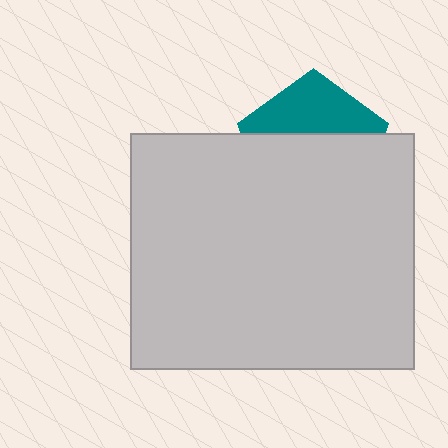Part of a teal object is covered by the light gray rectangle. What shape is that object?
It is a pentagon.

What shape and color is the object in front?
The object in front is a light gray rectangle.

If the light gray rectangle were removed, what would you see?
You would see the complete teal pentagon.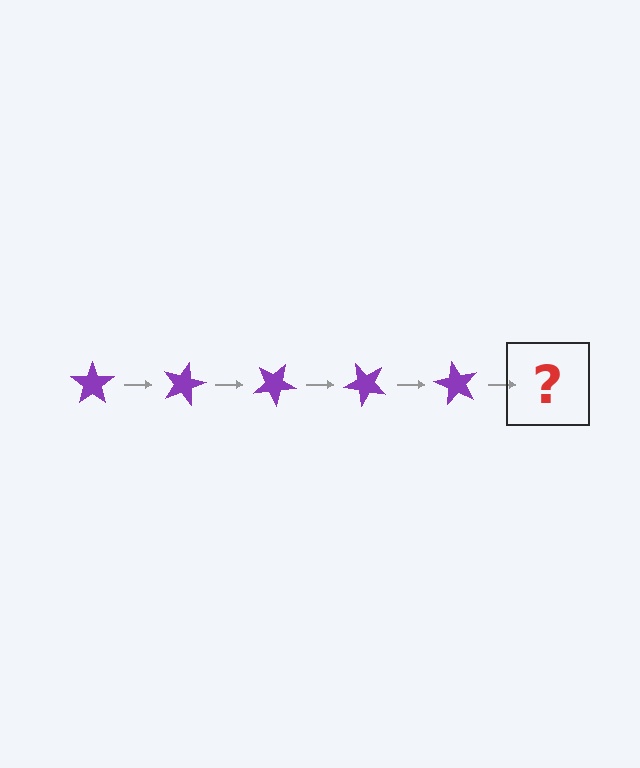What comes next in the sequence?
The next element should be a purple star rotated 75 degrees.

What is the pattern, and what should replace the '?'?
The pattern is that the star rotates 15 degrees each step. The '?' should be a purple star rotated 75 degrees.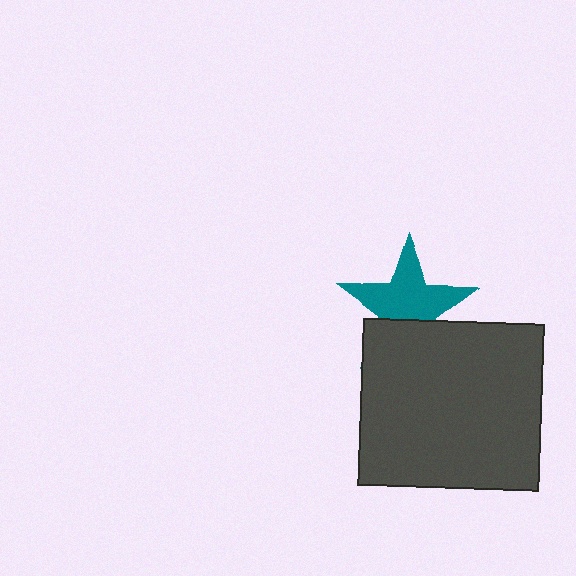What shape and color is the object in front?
The object in front is a dark gray rectangle.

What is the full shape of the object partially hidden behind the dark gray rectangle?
The partially hidden object is a teal star.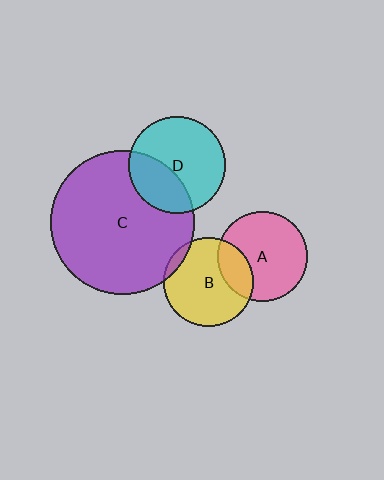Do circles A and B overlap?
Yes.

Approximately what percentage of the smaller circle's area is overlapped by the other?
Approximately 20%.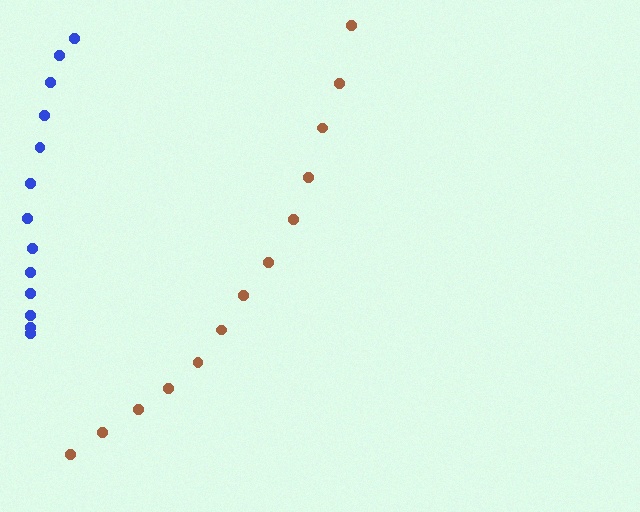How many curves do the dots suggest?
There are 2 distinct paths.